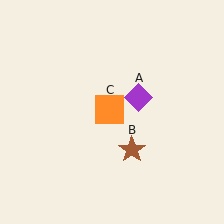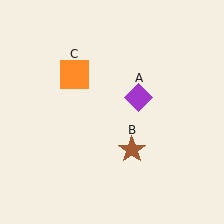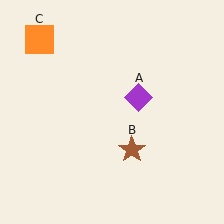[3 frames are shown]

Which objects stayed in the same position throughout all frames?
Purple diamond (object A) and brown star (object B) remained stationary.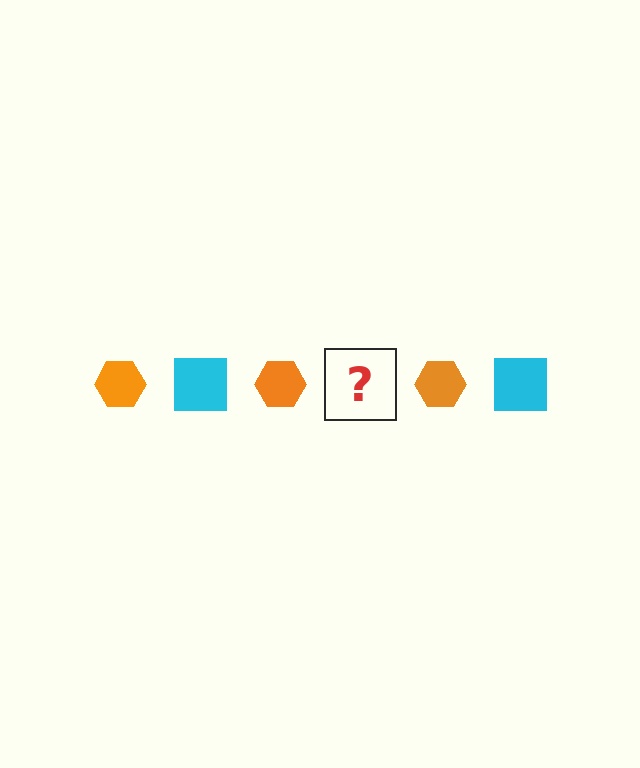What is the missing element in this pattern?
The missing element is a cyan square.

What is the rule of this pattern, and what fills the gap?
The rule is that the pattern alternates between orange hexagon and cyan square. The gap should be filled with a cyan square.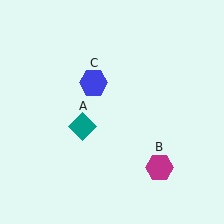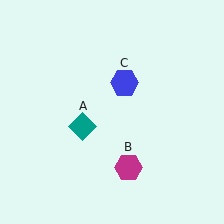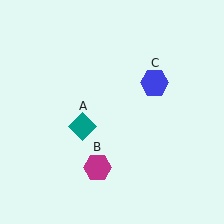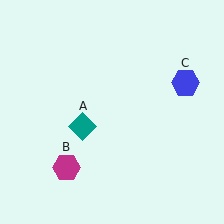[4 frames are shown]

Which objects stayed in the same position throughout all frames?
Teal diamond (object A) remained stationary.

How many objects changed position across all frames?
2 objects changed position: magenta hexagon (object B), blue hexagon (object C).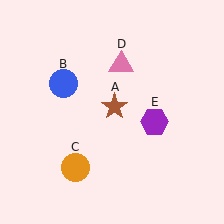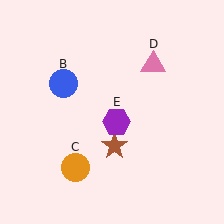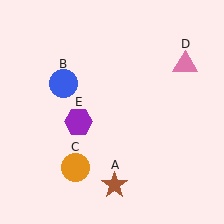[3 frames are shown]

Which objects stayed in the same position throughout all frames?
Blue circle (object B) and orange circle (object C) remained stationary.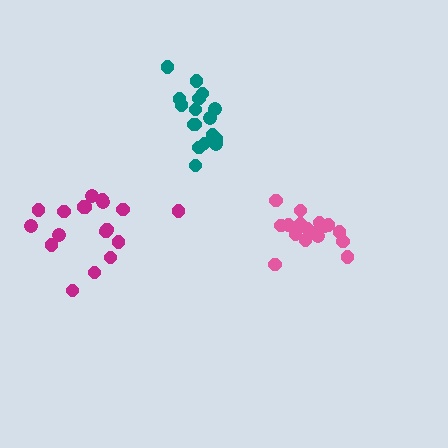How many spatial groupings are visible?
There are 3 spatial groupings.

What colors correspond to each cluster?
The clusters are colored: teal, pink, magenta.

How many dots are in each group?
Group 1: 17 dots, Group 2: 18 dots, Group 3: 18 dots (53 total).